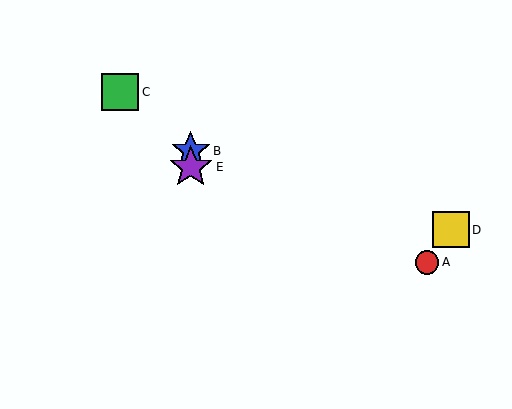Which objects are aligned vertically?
Objects B, E are aligned vertically.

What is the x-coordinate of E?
Object E is at x≈191.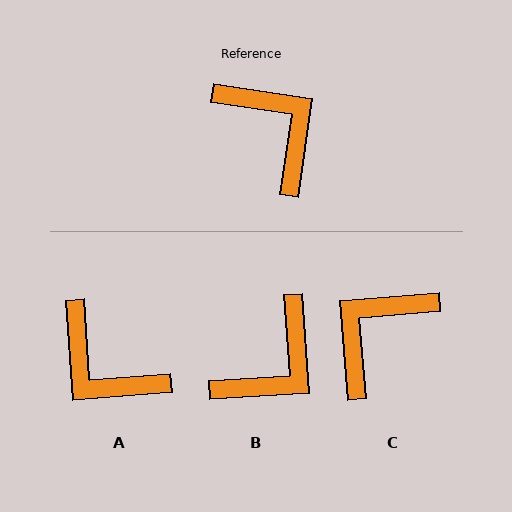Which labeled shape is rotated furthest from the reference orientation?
A, about 168 degrees away.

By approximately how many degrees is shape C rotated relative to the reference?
Approximately 103 degrees counter-clockwise.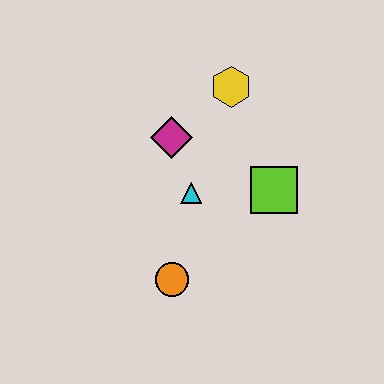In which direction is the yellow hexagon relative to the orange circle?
The yellow hexagon is above the orange circle.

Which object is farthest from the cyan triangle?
The yellow hexagon is farthest from the cyan triangle.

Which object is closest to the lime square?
The cyan triangle is closest to the lime square.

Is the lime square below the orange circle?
No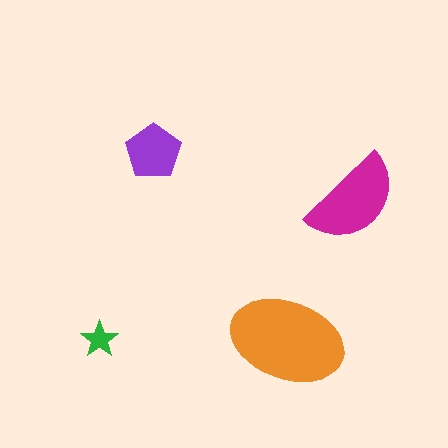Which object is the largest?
The orange ellipse.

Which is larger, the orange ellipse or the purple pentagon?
The orange ellipse.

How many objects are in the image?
There are 4 objects in the image.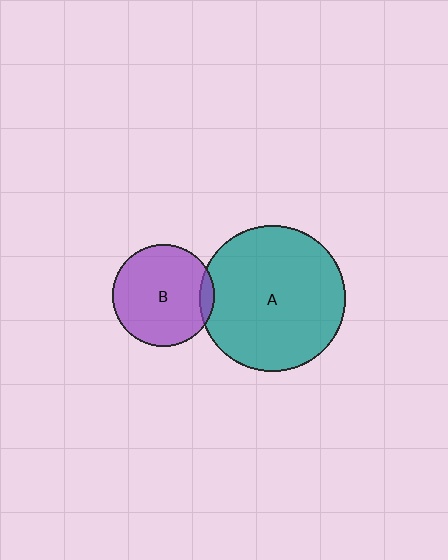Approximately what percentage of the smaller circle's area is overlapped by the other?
Approximately 5%.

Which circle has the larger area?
Circle A (teal).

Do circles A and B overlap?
Yes.